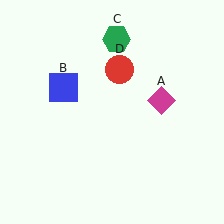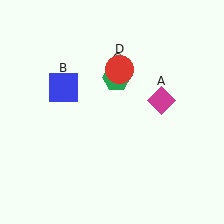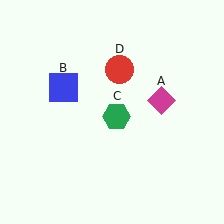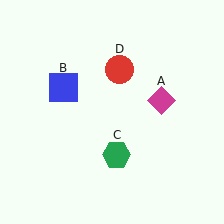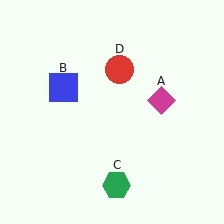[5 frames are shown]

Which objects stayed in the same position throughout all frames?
Magenta diamond (object A) and blue square (object B) and red circle (object D) remained stationary.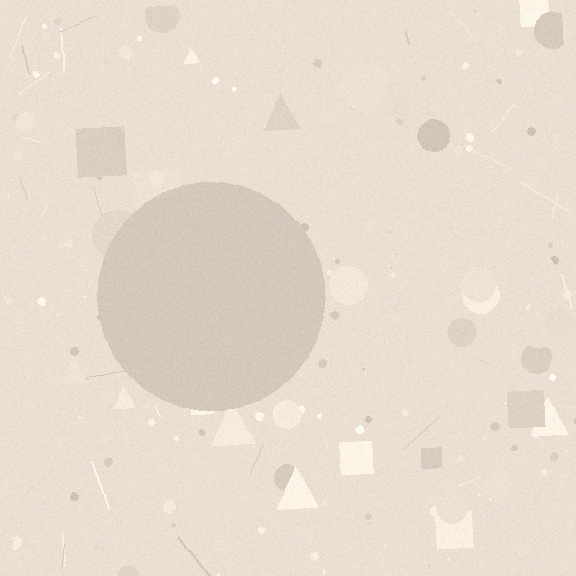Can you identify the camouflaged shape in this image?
The camouflaged shape is a circle.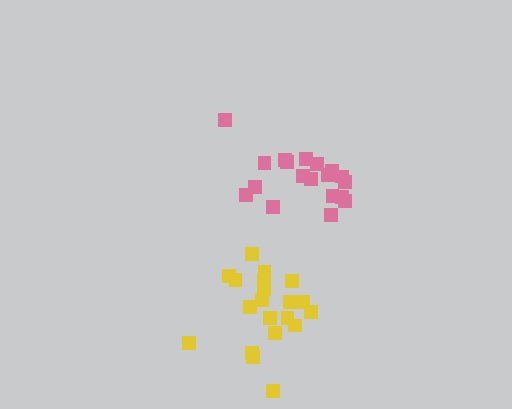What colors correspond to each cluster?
The clusters are colored: pink, yellow.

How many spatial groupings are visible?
There are 2 spatial groupings.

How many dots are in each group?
Group 1: 19 dots, Group 2: 20 dots (39 total).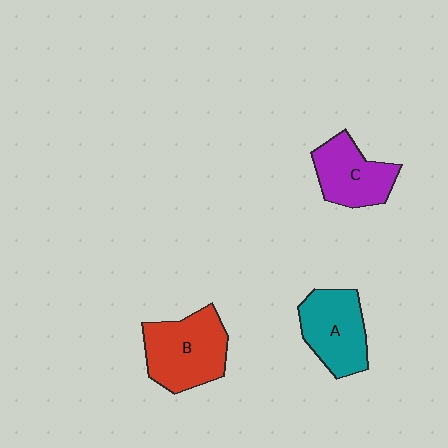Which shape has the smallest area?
Shape C (purple).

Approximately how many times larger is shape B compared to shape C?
Approximately 1.3 times.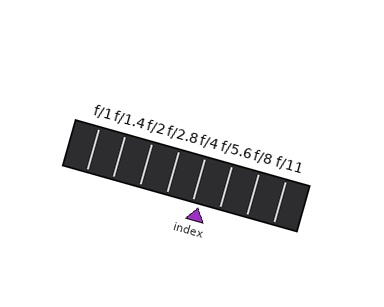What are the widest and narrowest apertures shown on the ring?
The widest aperture shown is f/1 and the narrowest is f/11.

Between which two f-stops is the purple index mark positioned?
The index mark is between f/4 and f/5.6.